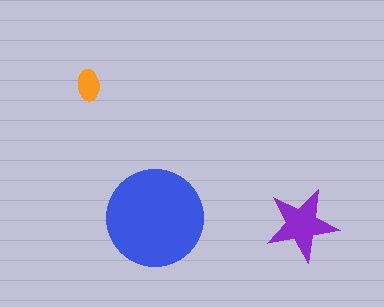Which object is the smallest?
The orange ellipse.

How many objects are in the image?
There are 3 objects in the image.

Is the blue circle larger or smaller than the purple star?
Larger.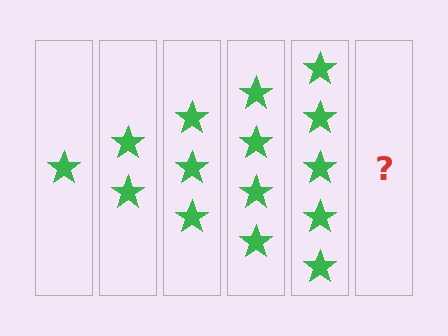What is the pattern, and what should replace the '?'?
The pattern is that each step adds one more star. The '?' should be 6 stars.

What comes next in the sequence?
The next element should be 6 stars.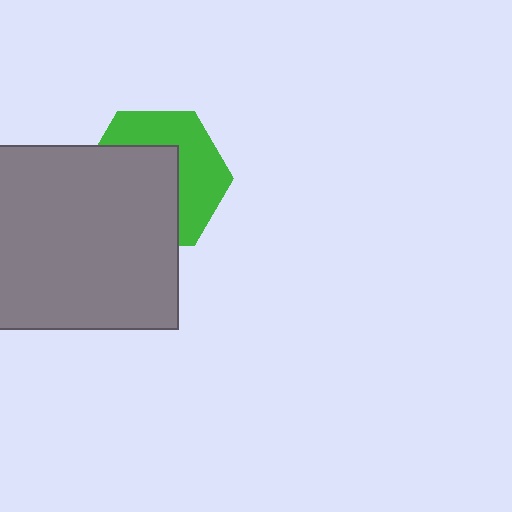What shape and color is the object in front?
The object in front is a gray square.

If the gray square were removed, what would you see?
You would see the complete green hexagon.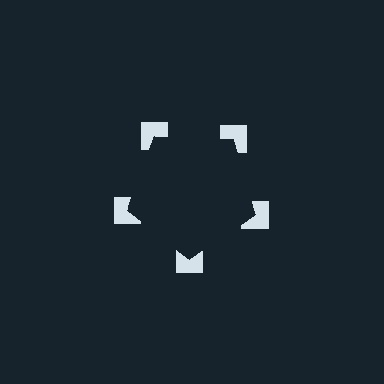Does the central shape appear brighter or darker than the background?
It typically appears slightly darker than the background, even though no actual brightness change is drawn.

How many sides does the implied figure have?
5 sides.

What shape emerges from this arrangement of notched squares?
An illusory pentagon — its edges are inferred from the aligned wedge cuts in the notched squares, not physically drawn.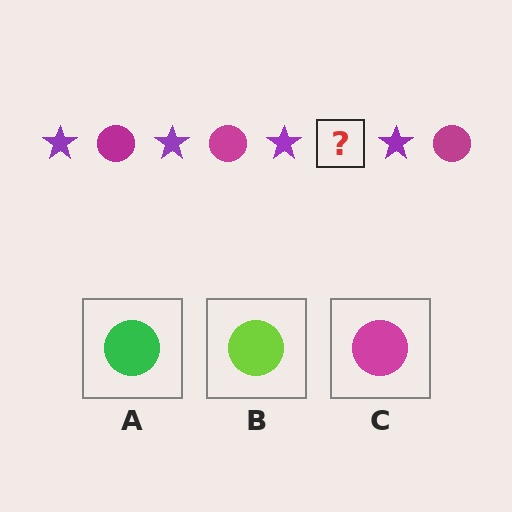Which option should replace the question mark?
Option C.